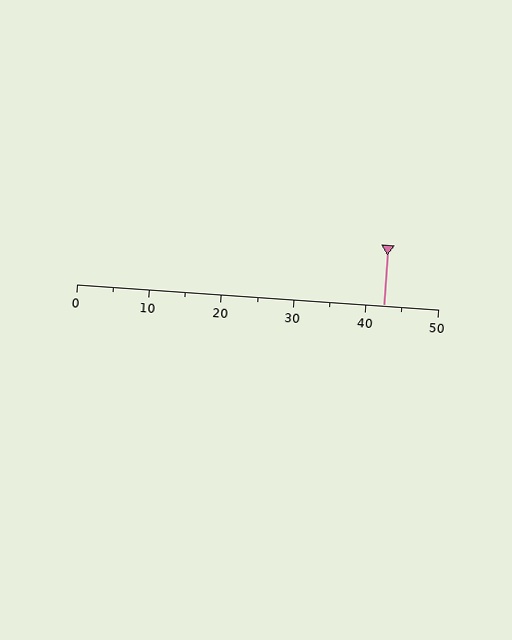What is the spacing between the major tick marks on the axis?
The major ticks are spaced 10 apart.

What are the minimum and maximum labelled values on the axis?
The axis runs from 0 to 50.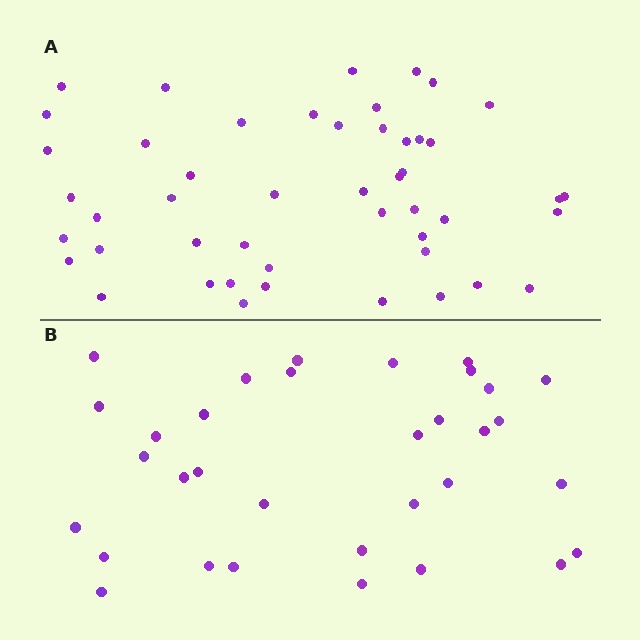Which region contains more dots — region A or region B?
Region A (the top region) has more dots.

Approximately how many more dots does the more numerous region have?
Region A has approximately 15 more dots than region B.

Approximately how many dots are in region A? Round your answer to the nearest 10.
About 50 dots. (The exact count is 48, which rounds to 50.)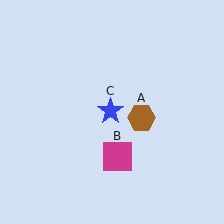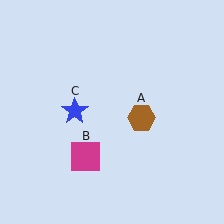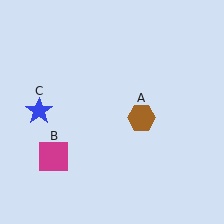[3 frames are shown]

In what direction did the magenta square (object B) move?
The magenta square (object B) moved left.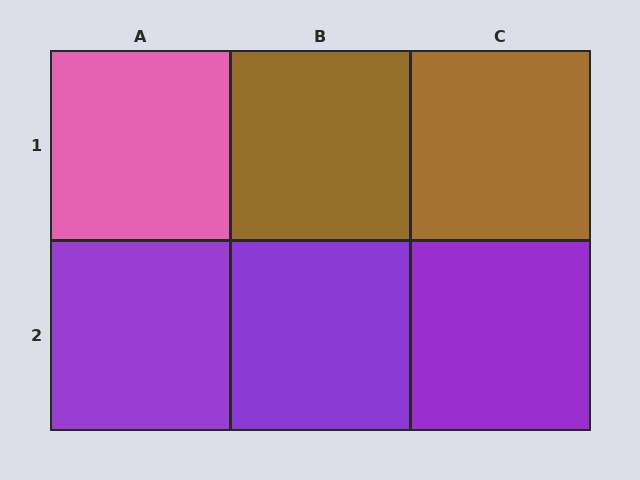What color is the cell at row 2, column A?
Purple.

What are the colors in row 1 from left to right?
Pink, brown, brown.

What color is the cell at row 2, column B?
Purple.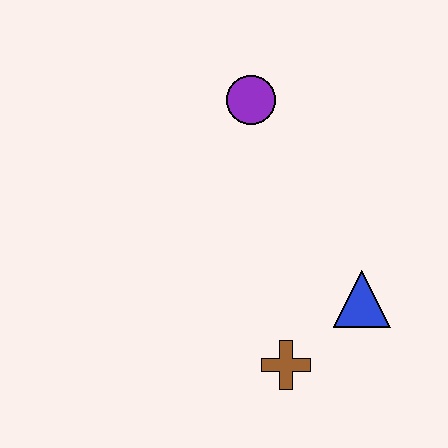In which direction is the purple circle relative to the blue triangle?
The purple circle is above the blue triangle.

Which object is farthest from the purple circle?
The brown cross is farthest from the purple circle.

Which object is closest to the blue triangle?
The brown cross is closest to the blue triangle.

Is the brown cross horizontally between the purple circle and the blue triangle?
Yes